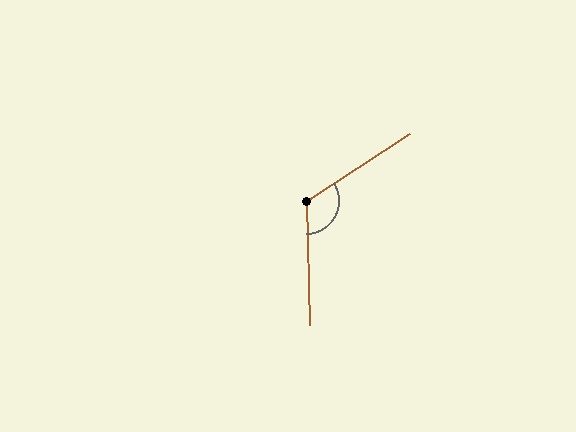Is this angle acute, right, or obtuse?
It is obtuse.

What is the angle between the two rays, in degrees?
Approximately 121 degrees.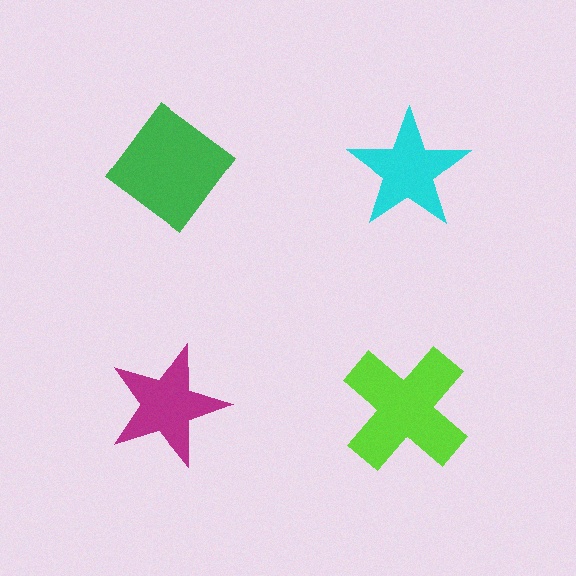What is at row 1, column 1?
A green diamond.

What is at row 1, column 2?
A cyan star.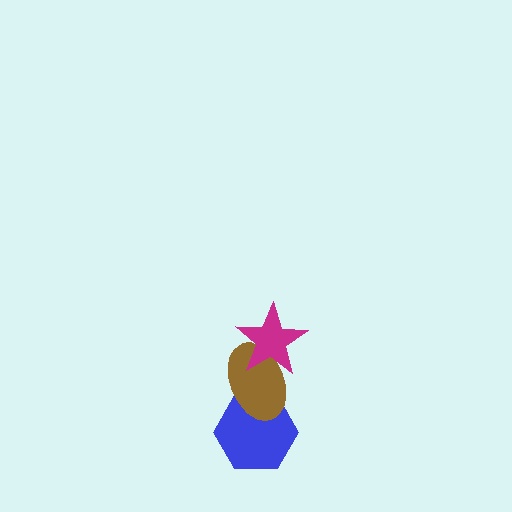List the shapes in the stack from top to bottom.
From top to bottom: the magenta star, the brown ellipse, the blue hexagon.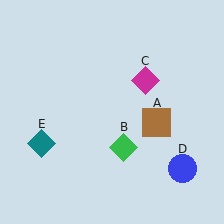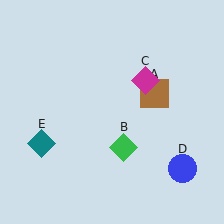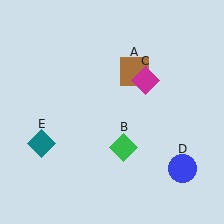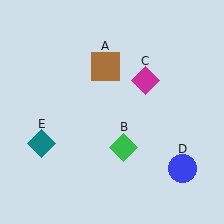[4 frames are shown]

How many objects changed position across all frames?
1 object changed position: brown square (object A).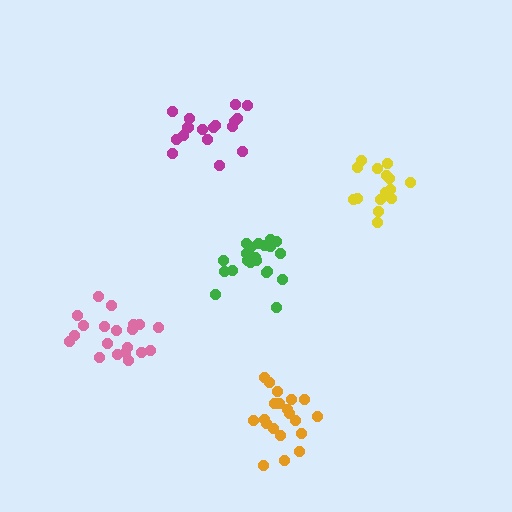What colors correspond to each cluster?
The clusters are colored: green, pink, orange, yellow, magenta.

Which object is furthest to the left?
The pink cluster is leftmost.